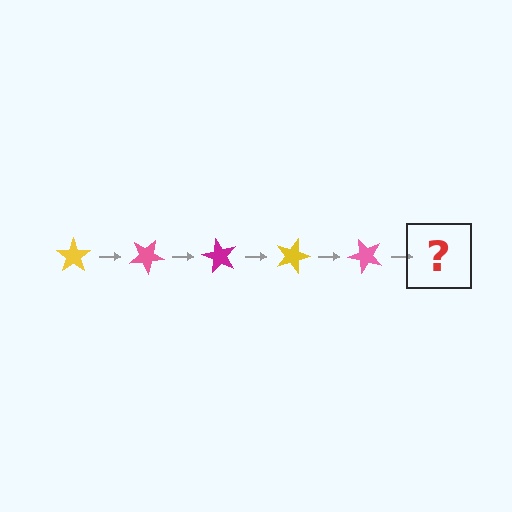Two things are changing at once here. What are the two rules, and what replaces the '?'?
The two rules are that it rotates 30 degrees each step and the color cycles through yellow, pink, and magenta. The '?' should be a magenta star, rotated 150 degrees from the start.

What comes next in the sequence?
The next element should be a magenta star, rotated 150 degrees from the start.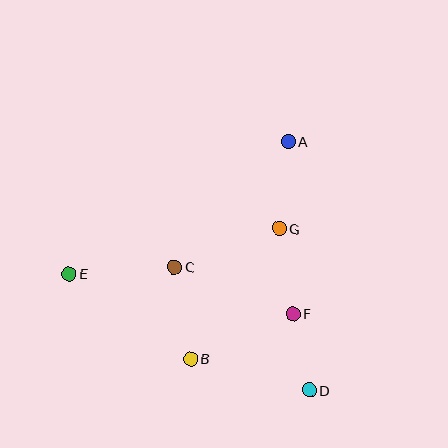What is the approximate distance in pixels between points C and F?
The distance between C and F is approximately 127 pixels.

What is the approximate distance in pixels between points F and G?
The distance between F and G is approximately 86 pixels.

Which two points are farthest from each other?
Points D and E are farthest from each other.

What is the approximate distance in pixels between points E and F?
The distance between E and F is approximately 227 pixels.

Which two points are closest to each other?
Points D and F are closest to each other.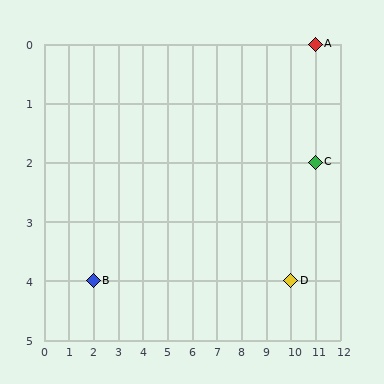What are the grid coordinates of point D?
Point D is at grid coordinates (10, 4).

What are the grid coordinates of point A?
Point A is at grid coordinates (11, 0).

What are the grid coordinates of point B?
Point B is at grid coordinates (2, 4).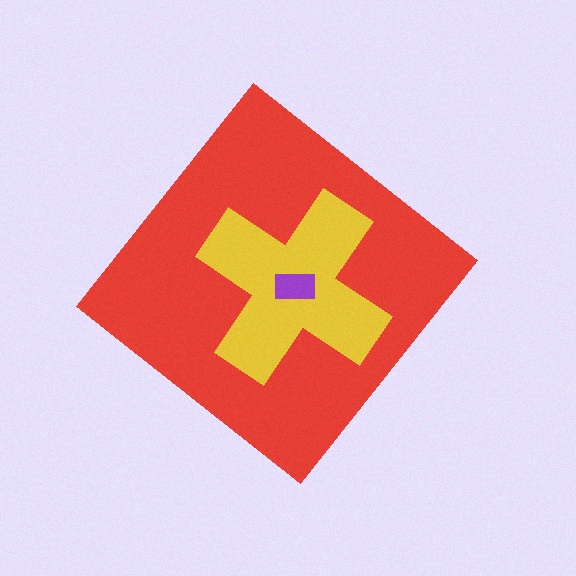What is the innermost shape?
The purple rectangle.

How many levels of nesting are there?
3.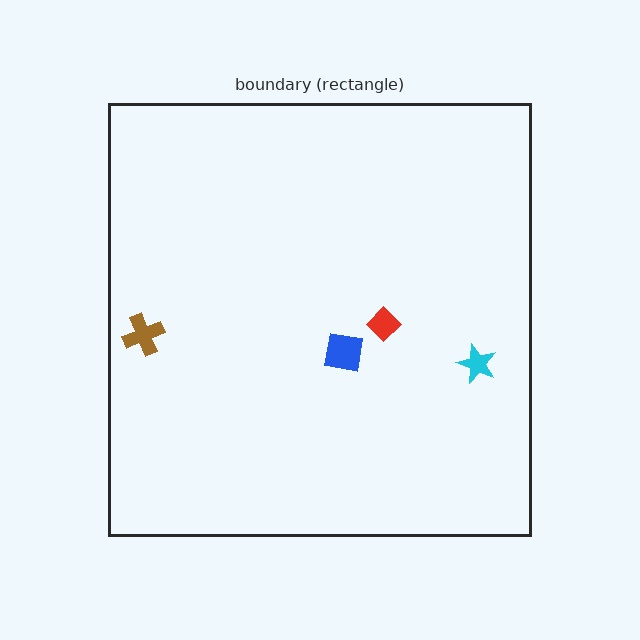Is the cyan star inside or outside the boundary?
Inside.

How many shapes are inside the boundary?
4 inside, 0 outside.